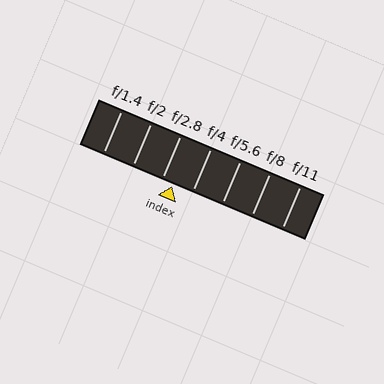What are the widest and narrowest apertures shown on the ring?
The widest aperture shown is f/1.4 and the narrowest is f/11.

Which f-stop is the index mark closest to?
The index mark is closest to f/2.8.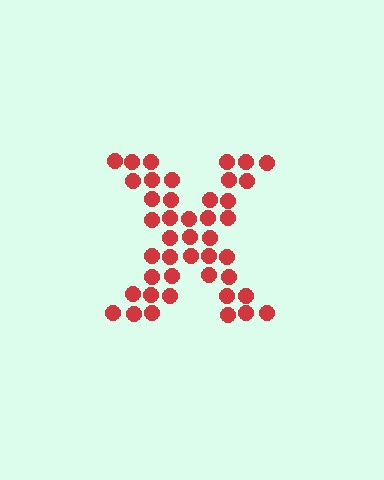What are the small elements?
The small elements are circles.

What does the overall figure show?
The overall figure shows the letter X.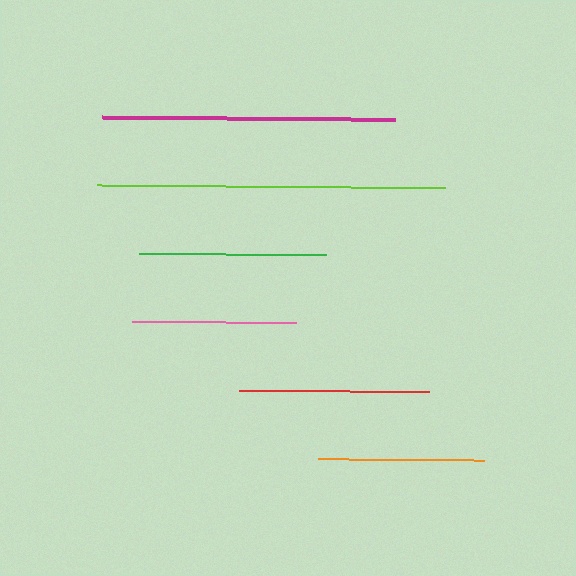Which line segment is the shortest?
The pink line is the shortest at approximately 164 pixels.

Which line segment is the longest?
The lime line is the longest at approximately 347 pixels.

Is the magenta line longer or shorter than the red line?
The magenta line is longer than the red line.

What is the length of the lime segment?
The lime segment is approximately 347 pixels long.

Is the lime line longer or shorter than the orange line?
The lime line is longer than the orange line.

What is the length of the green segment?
The green segment is approximately 187 pixels long.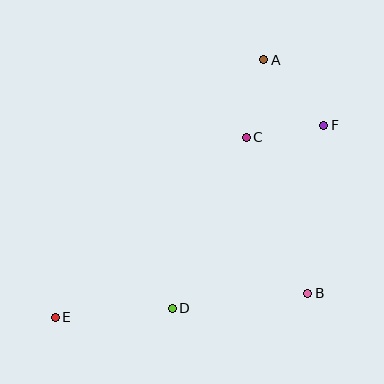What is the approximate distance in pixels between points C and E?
The distance between C and E is approximately 262 pixels.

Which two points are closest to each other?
Points C and F are closest to each other.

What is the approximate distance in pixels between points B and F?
The distance between B and F is approximately 169 pixels.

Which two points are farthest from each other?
Points A and E are farthest from each other.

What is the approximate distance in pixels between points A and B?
The distance between A and B is approximately 238 pixels.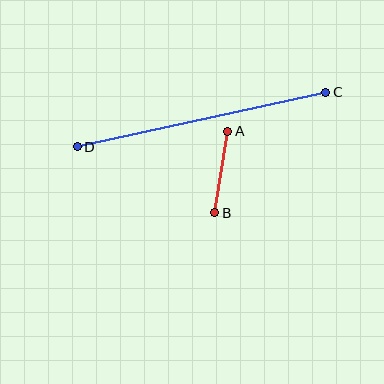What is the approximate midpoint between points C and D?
The midpoint is at approximately (202, 120) pixels.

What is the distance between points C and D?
The distance is approximately 254 pixels.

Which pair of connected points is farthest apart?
Points C and D are farthest apart.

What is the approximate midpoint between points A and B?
The midpoint is at approximately (221, 172) pixels.